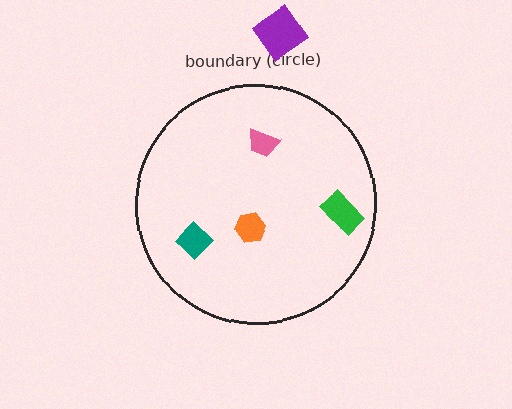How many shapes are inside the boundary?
4 inside, 1 outside.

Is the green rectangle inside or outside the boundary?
Inside.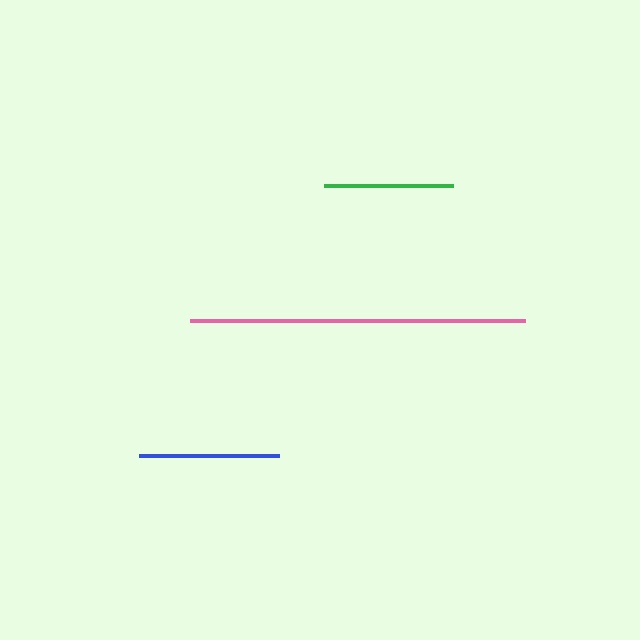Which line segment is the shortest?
The green line is the shortest at approximately 129 pixels.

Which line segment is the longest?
The pink line is the longest at approximately 335 pixels.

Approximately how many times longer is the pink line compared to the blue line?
The pink line is approximately 2.4 times the length of the blue line.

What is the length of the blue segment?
The blue segment is approximately 140 pixels long.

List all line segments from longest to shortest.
From longest to shortest: pink, blue, green.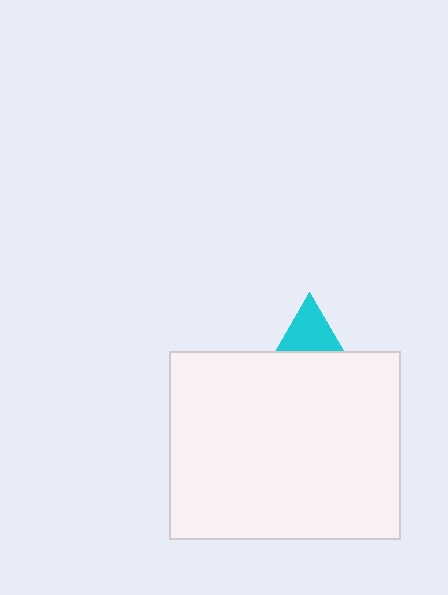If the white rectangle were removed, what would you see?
You would see the complete cyan triangle.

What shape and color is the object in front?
The object in front is a white rectangle.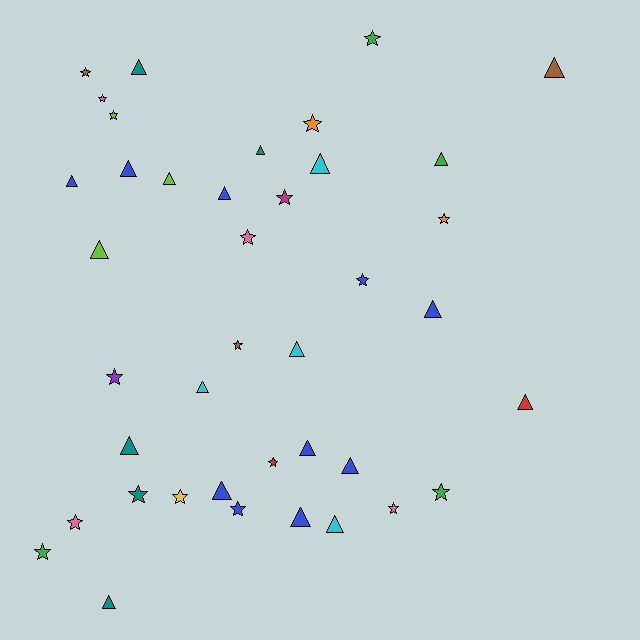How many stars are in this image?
There are 19 stars.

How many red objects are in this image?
There are 2 red objects.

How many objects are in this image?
There are 40 objects.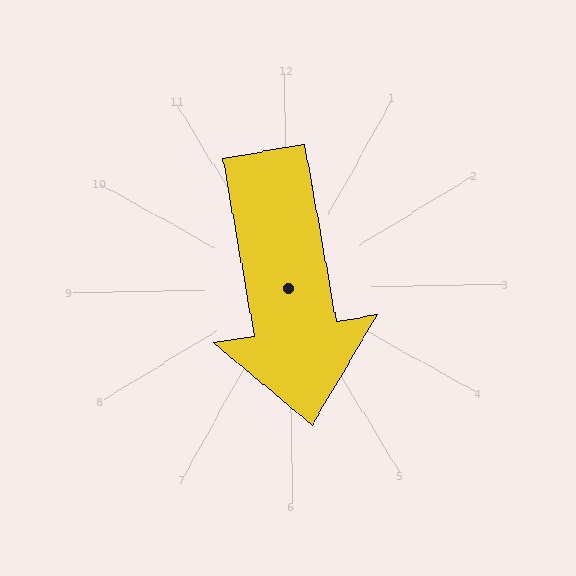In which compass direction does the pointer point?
South.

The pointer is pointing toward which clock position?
Roughly 6 o'clock.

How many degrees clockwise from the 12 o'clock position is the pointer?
Approximately 171 degrees.